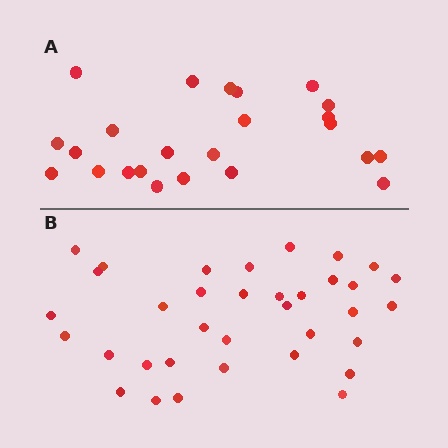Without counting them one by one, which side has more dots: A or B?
Region B (the bottom region) has more dots.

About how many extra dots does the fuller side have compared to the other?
Region B has roughly 12 or so more dots than region A.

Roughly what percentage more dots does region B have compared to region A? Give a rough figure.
About 45% more.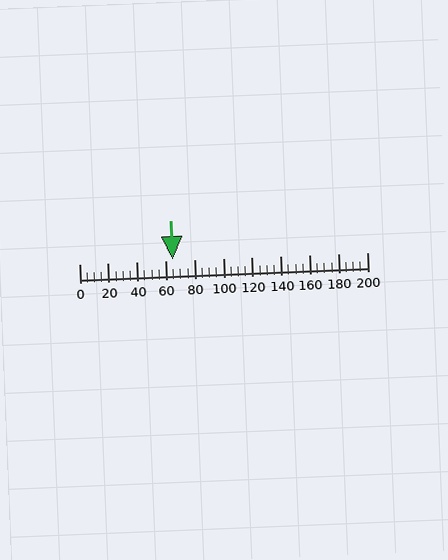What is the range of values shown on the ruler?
The ruler shows values from 0 to 200.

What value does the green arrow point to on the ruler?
The green arrow points to approximately 65.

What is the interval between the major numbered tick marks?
The major tick marks are spaced 20 units apart.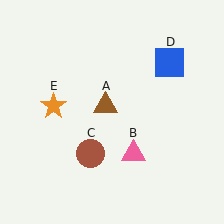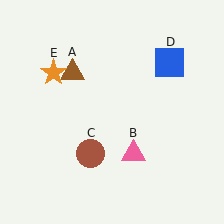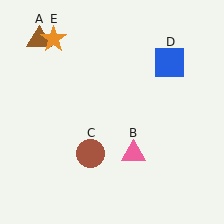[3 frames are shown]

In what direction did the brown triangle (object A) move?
The brown triangle (object A) moved up and to the left.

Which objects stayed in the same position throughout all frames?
Pink triangle (object B) and brown circle (object C) and blue square (object D) remained stationary.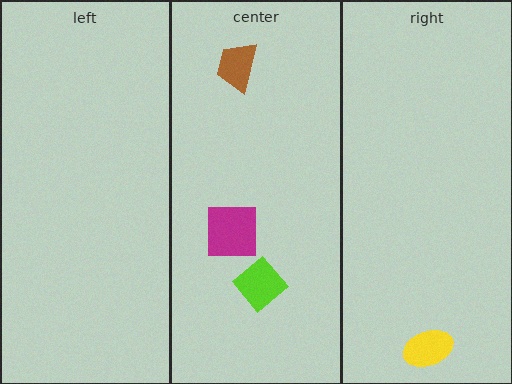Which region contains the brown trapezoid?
The center region.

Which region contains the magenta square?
The center region.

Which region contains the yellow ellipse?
The right region.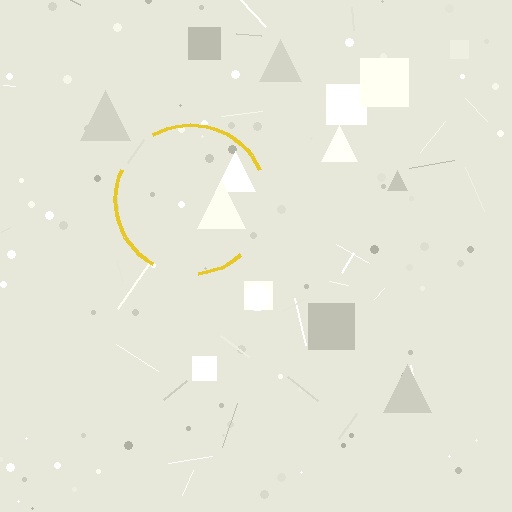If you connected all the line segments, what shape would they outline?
They would outline a circle.